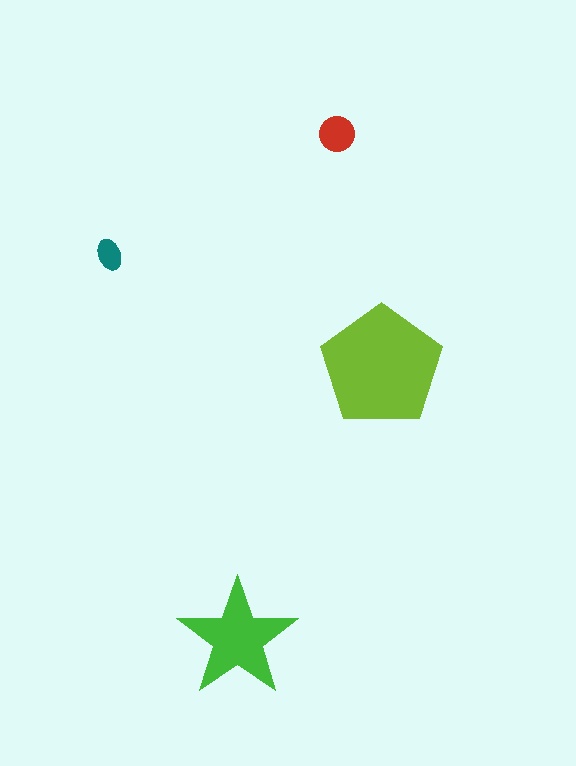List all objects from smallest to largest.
The teal ellipse, the red circle, the green star, the lime pentagon.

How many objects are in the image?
There are 4 objects in the image.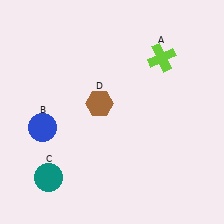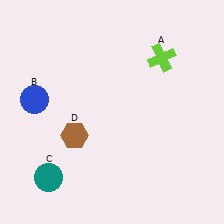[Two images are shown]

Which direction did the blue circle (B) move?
The blue circle (B) moved up.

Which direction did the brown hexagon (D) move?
The brown hexagon (D) moved down.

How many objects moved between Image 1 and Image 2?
2 objects moved between the two images.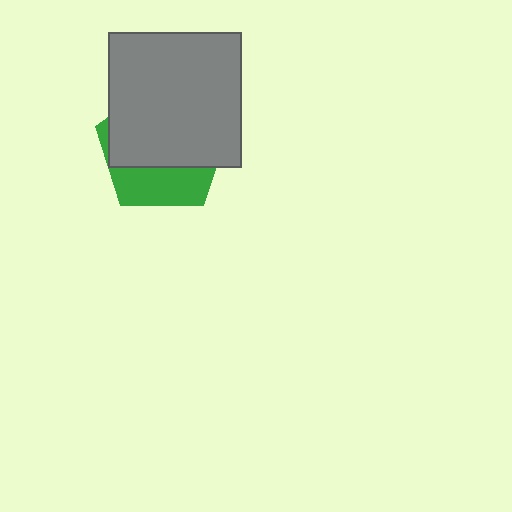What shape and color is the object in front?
The object in front is a gray rectangle.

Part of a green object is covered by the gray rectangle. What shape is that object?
It is a pentagon.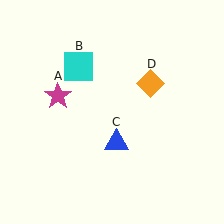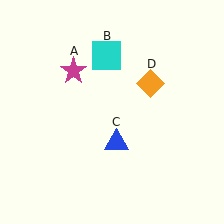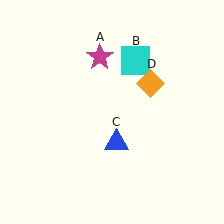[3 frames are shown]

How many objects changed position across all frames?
2 objects changed position: magenta star (object A), cyan square (object B).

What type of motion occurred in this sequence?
The magenta star (object A), cyan square (object B) rotated clockwise around the center of the scene.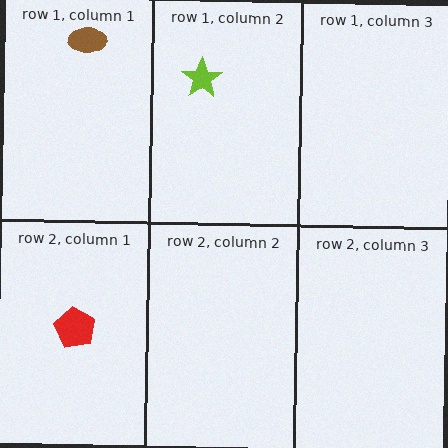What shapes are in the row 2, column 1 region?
The red pentagon.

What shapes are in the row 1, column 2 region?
The lime star.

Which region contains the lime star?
The row 1, column 2 region.